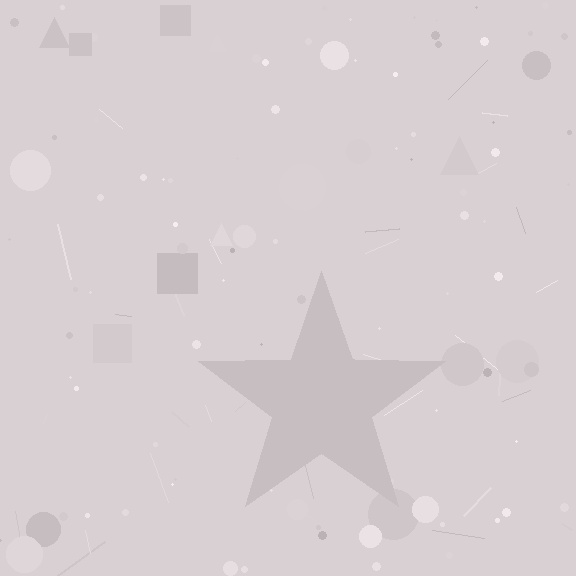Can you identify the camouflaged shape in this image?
The camouflaged shape is a star.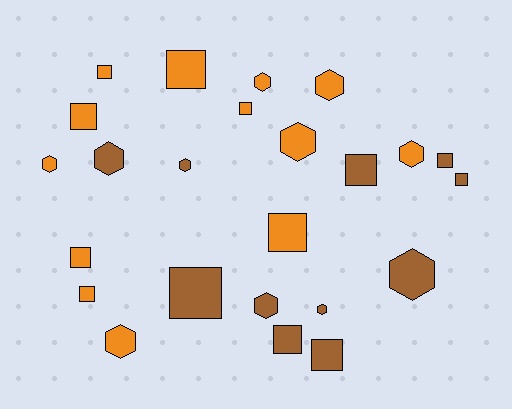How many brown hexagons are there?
There are 5 brown hexagons.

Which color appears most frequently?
Orange, with 13 objects.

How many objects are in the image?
There are 24 objects.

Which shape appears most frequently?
Square, with 13 objects.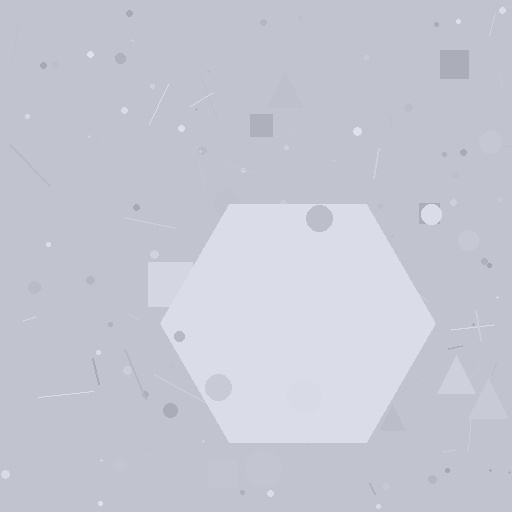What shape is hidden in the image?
A hexagon is hidden in the image.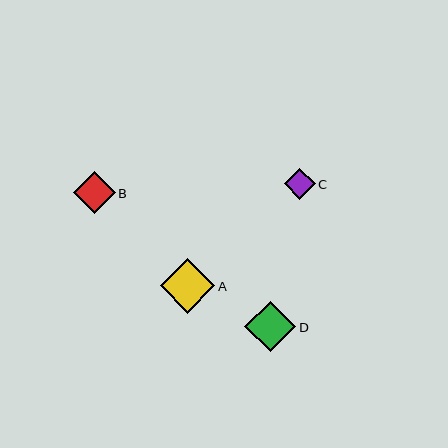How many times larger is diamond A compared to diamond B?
Diamond A is approximately 1.3 times the size of diamond B.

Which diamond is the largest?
Diamond A is the largest with a size of approximately 54 pixels.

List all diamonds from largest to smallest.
From largest to smallest: A, D, B, C.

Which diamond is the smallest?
Diamond C is the smallest with a size of approximately 31 pixels.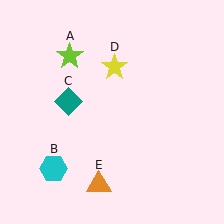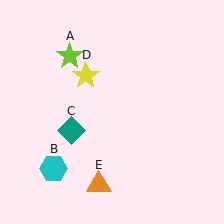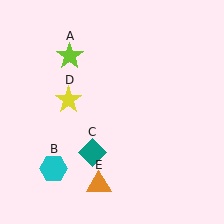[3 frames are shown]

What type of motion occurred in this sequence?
The teal diamond (object C), yellow star (object D) rotated counterclockwise around the center of the scene.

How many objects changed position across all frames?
2 objects changed position: teal diamond (object C), yellow star (object D).